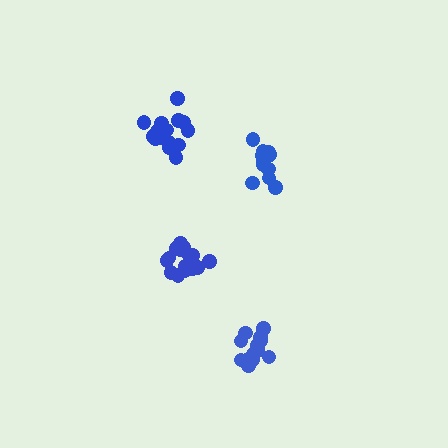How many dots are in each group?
Group 1: 12 dots, Group 2: 14 dots, Group 3: 16 dots, Group 4: 17 dots (59 total).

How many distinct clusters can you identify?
There are 4 distinct clusters.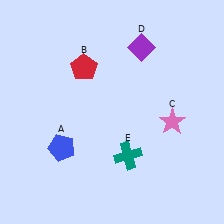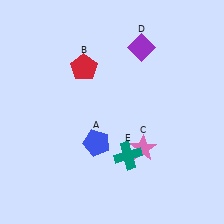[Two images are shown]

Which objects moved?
The objects that moved are: the blue pentagon (A), the pink star (C).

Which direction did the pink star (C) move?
The pink star (C) moved left.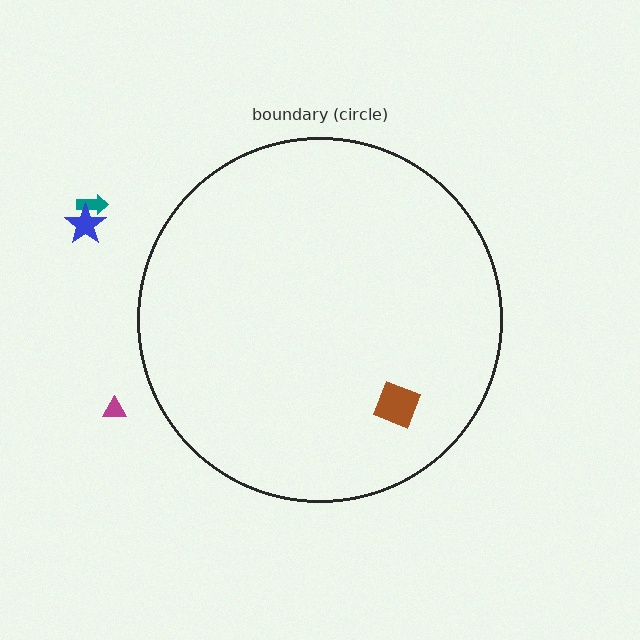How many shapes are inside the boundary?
1 inside, 3 outside.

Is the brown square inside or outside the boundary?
Inside.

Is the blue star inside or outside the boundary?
Outside.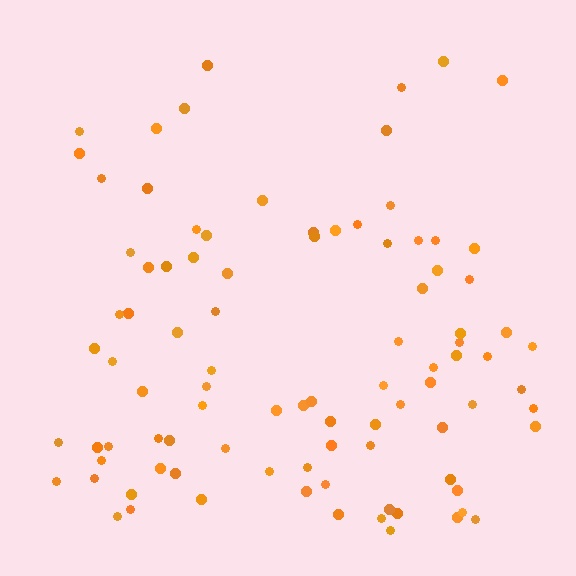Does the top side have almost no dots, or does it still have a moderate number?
Still a moderate number, just noticeably fewer than the bottom.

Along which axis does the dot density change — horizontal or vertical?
Vertical.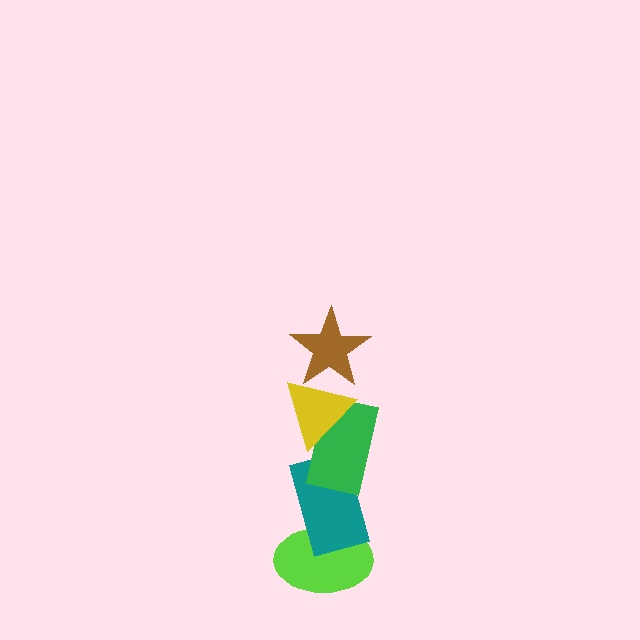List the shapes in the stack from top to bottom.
From top to bottom: the brown star, the yellow triangle, the green rectangle, the teal rectangle, the lime ellipse.